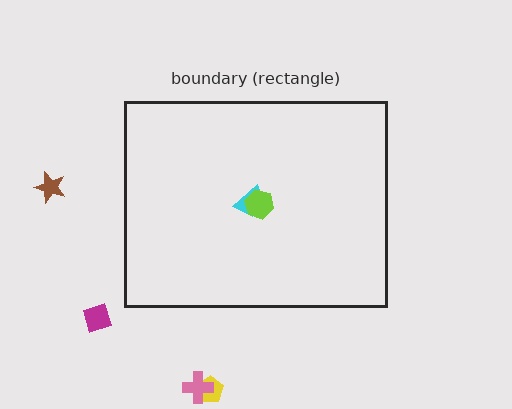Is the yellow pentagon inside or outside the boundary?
Outside.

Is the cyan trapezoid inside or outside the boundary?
Inside.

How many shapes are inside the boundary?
2 inside, 4 outside.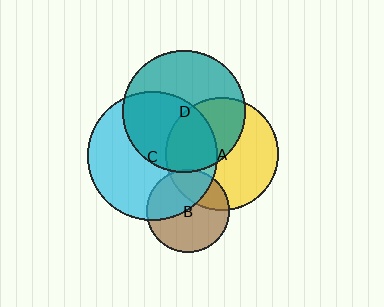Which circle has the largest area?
Circle C (cyan).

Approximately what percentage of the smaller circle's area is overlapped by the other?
Approximately 50%.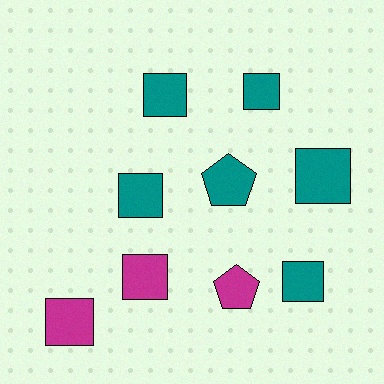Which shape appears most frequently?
Square, with 7 objects.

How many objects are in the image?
There are 9 objects.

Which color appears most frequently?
Teal, with 6 objects.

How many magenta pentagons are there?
There is 1 magenta pentagon.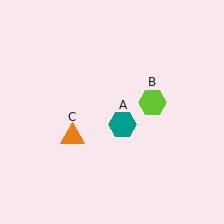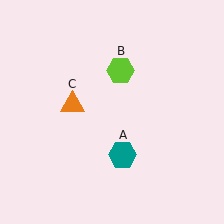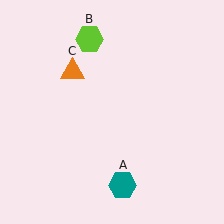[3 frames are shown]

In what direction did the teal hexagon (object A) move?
The teal hexagon (object A) moved down.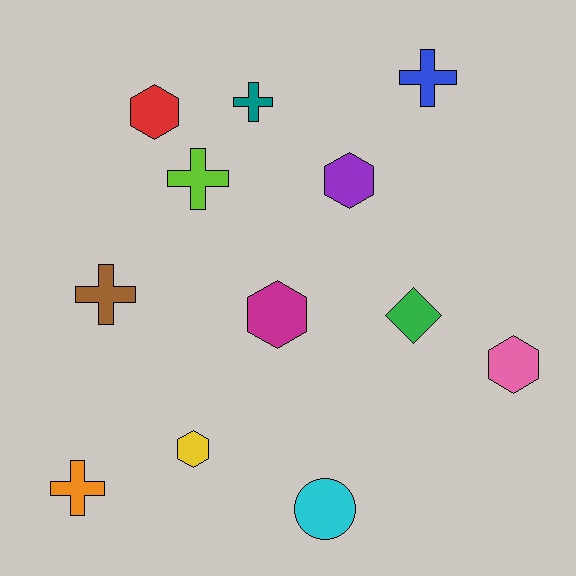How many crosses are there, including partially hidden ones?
There are 5 crosses.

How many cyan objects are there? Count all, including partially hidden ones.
There is 1 cyan object.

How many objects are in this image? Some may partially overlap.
There are 12 objects.